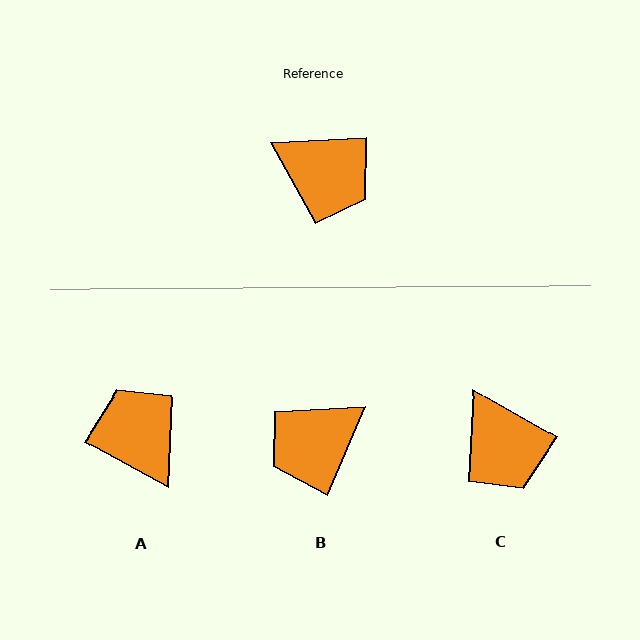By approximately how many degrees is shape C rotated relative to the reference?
Approximately 32 degrees clockwise.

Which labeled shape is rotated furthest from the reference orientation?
A, about 149 degrees away.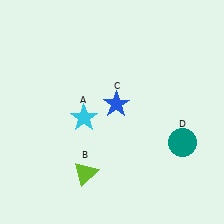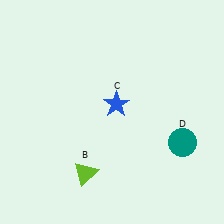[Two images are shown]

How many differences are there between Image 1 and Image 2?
There is 1 difference between the two images.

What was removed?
The cyan star (A) was removed in Image 2.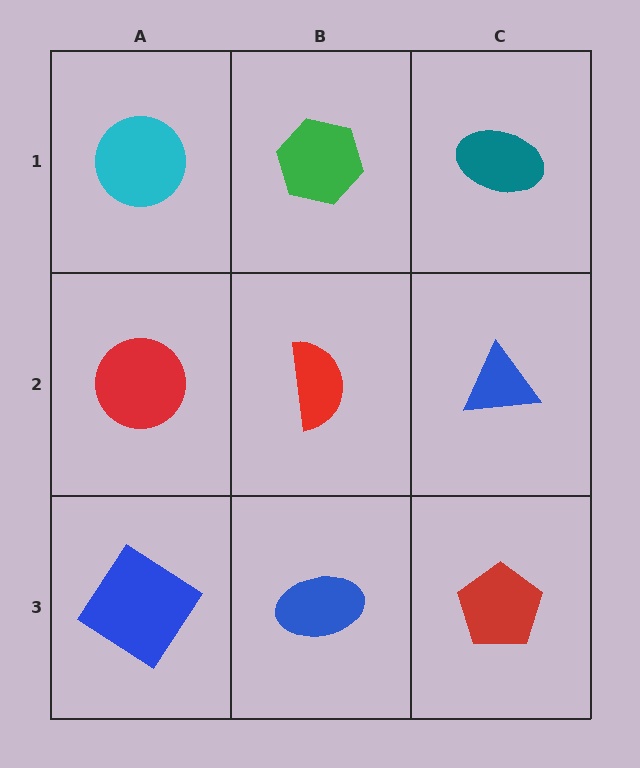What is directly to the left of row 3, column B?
A blue diamond.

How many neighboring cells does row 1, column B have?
3.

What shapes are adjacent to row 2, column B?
A green hexagon (row 1, column B), a blue ellipse (row 3, column B), a red circle (row 2, column A), a blue triangle (row 2, column C).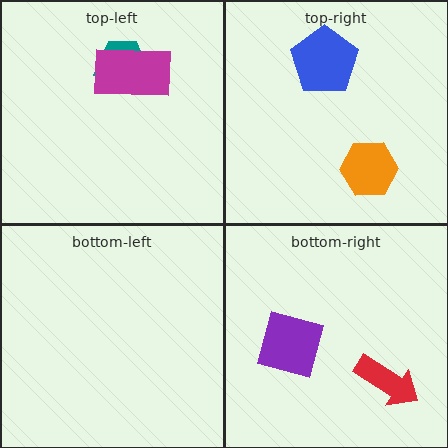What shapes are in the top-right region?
The blue pentagon, the orange hexagon.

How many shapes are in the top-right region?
2.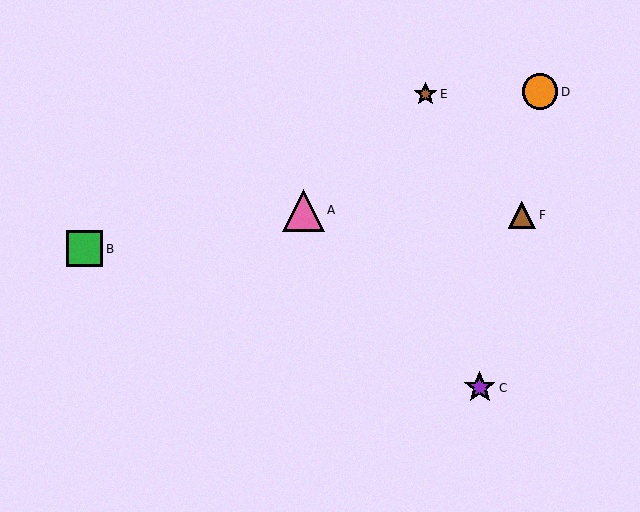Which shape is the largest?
The pink triangle (labeled A) is the largest.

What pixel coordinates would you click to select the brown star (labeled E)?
Click at (426, 94) to select the brown star E.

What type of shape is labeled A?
Shape A is a pink triangle.